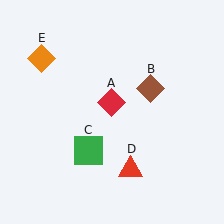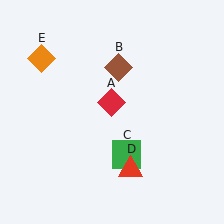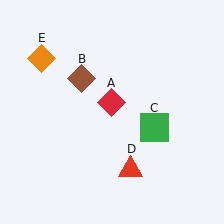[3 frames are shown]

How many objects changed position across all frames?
2 objects changed position: brown diamond (object B), green square (object C).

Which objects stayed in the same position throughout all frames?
Red diamond (object A) and red triangle (object D) and orange diamond (object E) remained stationary.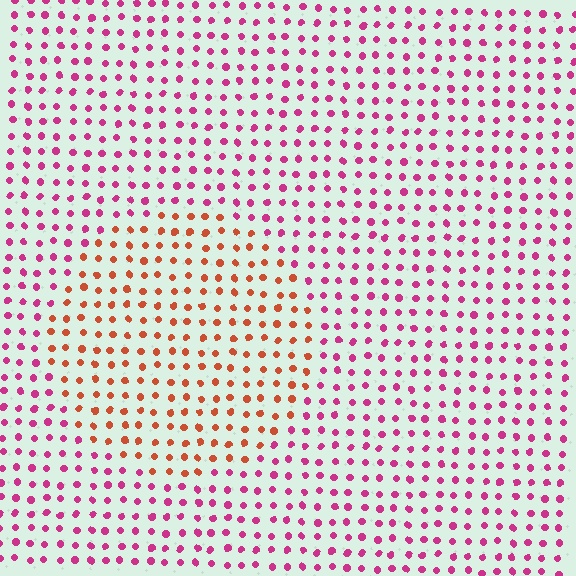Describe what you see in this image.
The image is filled with small magenta elements in a uniform arrangement. A circle-shaped region is visible where the elements are tinted to a slightly different hue, forming a subtle color boundary.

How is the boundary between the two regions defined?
The boundary is defined purely by a slight shift in hue (about 47 degrees). Spacing, size, and orientation are identical on both sides.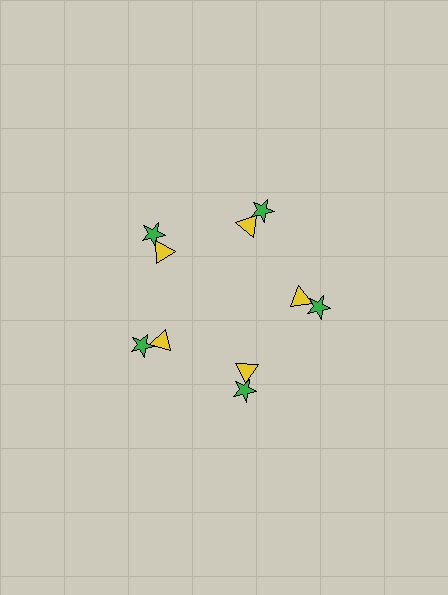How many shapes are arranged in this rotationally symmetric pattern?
There are 10 shapes, arranged in 5 groups of 2.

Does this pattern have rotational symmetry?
Yes, this pattern has 5-fold rotational symmetry. It looks the same after rotating 72 degrees around the center.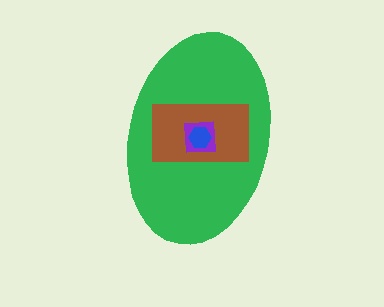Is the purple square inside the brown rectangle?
Yes.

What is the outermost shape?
The green ellipse.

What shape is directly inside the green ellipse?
The brown rectangle.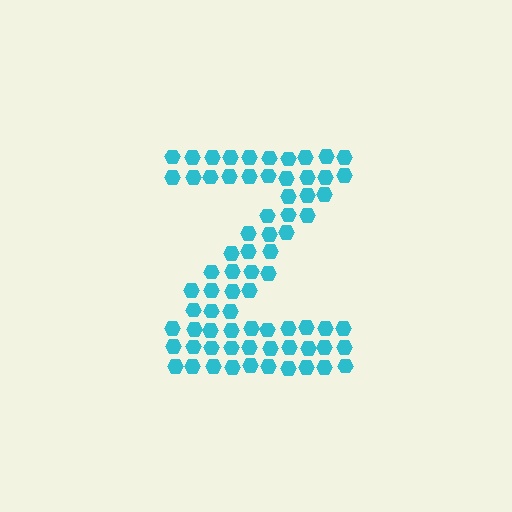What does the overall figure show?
The overall figure shows the letter Z.